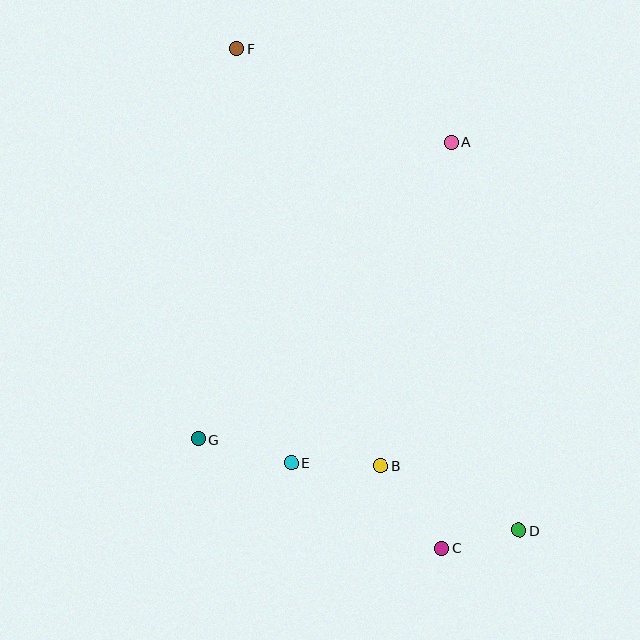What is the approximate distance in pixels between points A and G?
The distance between A and G is approximately 390 pixels.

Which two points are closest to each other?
Points C and D are closest to each other.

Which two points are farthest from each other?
Points D and F are farthest from each other.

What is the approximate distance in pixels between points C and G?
The distance between C and G is approximately 266 pixels.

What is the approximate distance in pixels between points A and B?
The distance between A and B is approximately 331 pixels.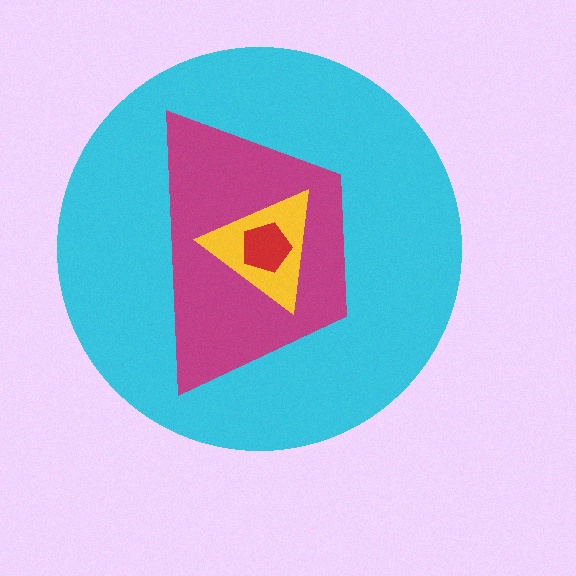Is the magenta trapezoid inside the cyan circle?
Yes.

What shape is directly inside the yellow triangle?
The red pentagon.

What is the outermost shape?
The cyan circle.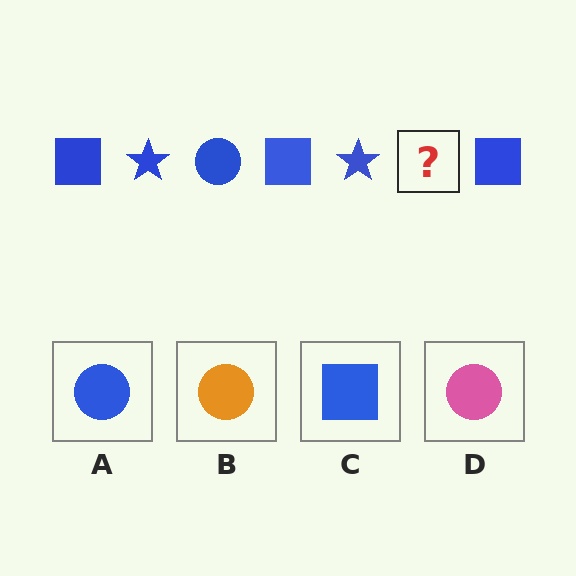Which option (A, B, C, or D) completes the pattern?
A.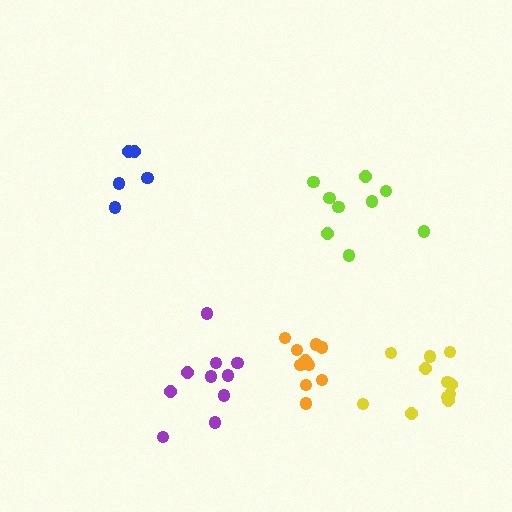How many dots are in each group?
Group 1: 11 dots, Group 2: 9 dots, Group 3: 10 dots, Group 4: 10 dots, Group 5: 5 dots (45 total).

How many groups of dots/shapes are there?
There are 5 groups.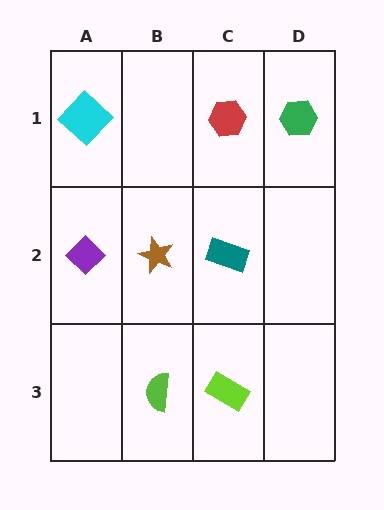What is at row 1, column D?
A green hexagon.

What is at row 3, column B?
A lime semicircle.